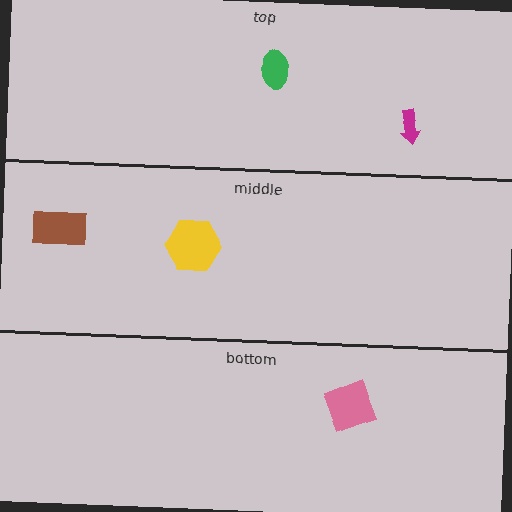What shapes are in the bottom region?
The pink square.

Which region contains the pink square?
The bottom region.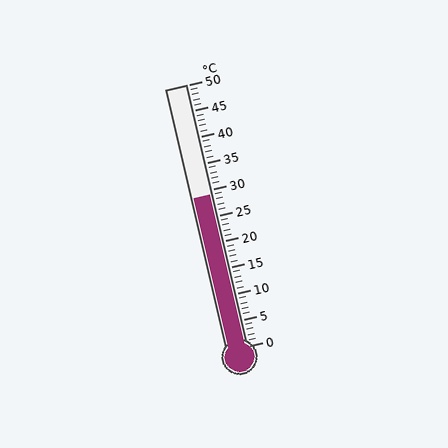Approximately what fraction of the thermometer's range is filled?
The thermometer is filled to approximately 60% of its range.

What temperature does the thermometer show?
The thermometer shows approximately 29°C.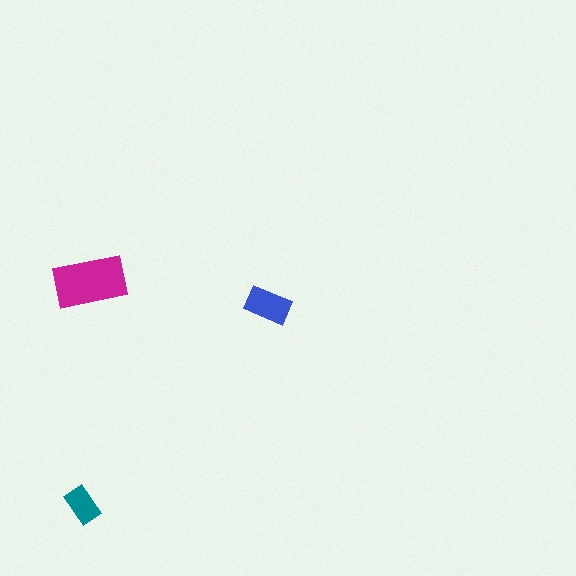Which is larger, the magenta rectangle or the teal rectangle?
The magenta one.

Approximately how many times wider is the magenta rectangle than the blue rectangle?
About 1.5 times wider.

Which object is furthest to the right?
The blue rectangle is rightmost.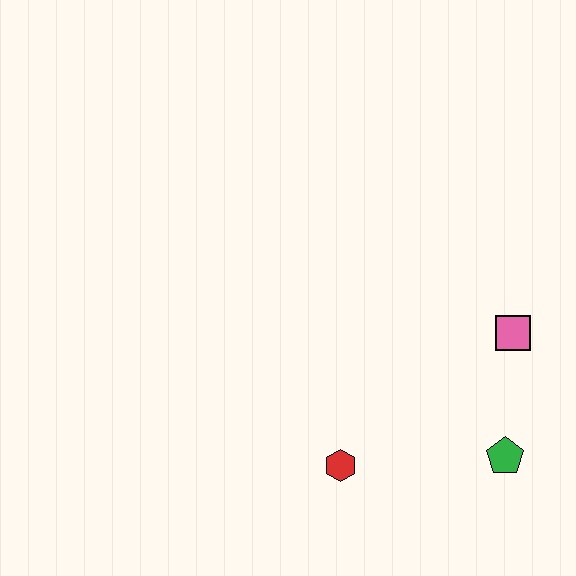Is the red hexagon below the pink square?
Yes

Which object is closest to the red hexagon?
The green pentagon is closest to the red hexagon.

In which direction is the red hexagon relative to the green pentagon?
The red hexagon is to the left of the green pentagon.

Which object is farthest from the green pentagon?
The red hexagon is farthest from the green pentagon.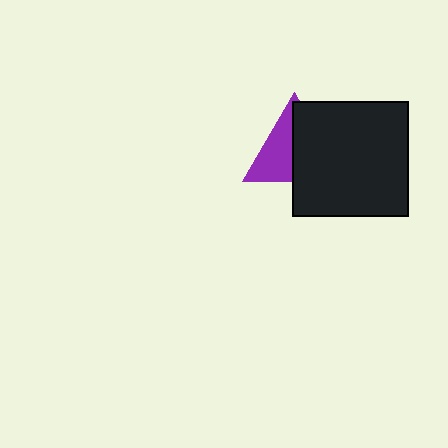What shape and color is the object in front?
The object in front is a black square.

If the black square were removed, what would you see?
You would see the complete purple triangle.